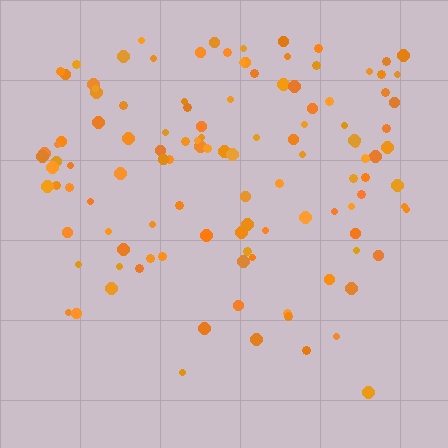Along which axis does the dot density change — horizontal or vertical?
Vertical.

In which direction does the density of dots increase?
From bottom to top, with the top side densest.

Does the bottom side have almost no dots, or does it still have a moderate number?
Still a moderate number, just noticeably fewer than the top.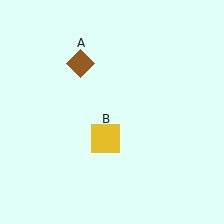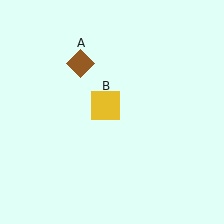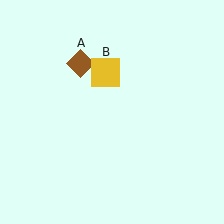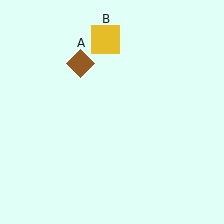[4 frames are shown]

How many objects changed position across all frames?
1 object changed position: yellow square (object B).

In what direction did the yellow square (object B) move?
The yellow square (object B) moved up.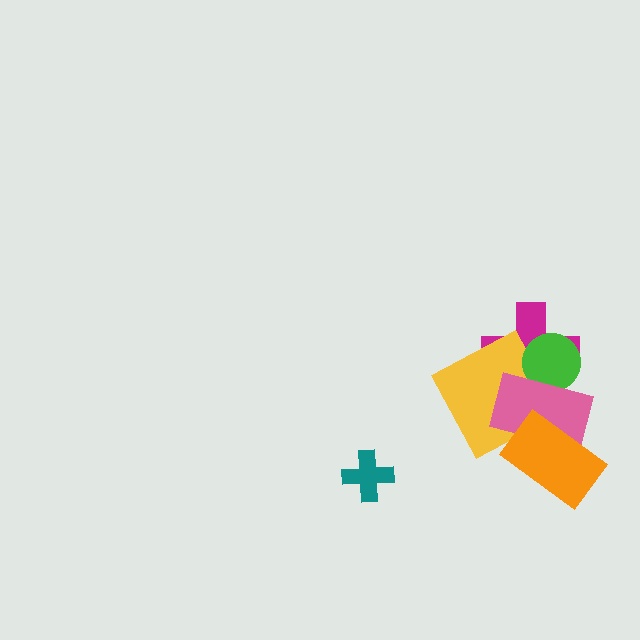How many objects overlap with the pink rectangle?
4 objects overlap with the pink rectangle.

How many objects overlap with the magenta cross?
3 objects overlap with the magenta cross.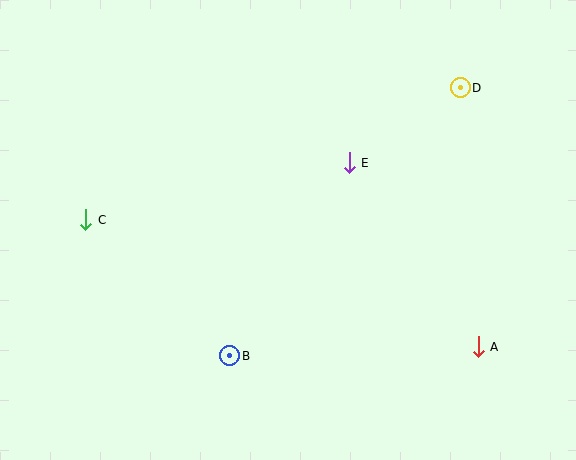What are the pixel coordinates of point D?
Point D is at (460, 88).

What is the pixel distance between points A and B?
The distance between A and B is 248 pixels.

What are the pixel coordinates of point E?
Point E is at (349, 163).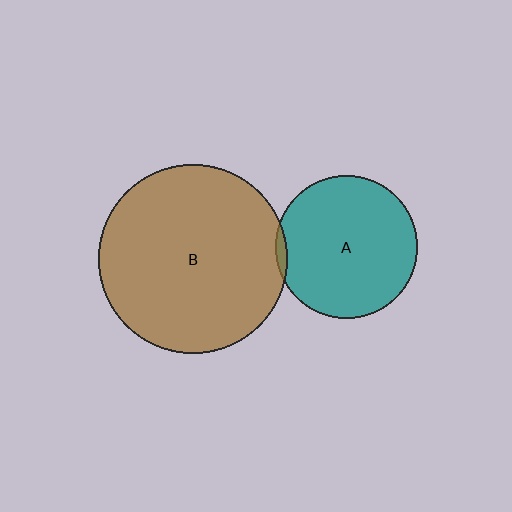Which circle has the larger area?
Circle B (brown).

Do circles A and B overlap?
Yes.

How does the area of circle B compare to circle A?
Approximately 1.8 times.